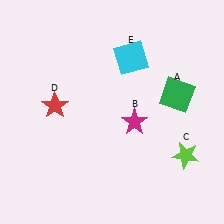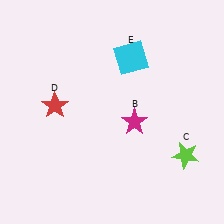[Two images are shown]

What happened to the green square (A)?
The green square (A) was removed in Image 2. It was in the top-right area of Image 1.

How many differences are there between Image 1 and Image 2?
There is 1 difference between the two images.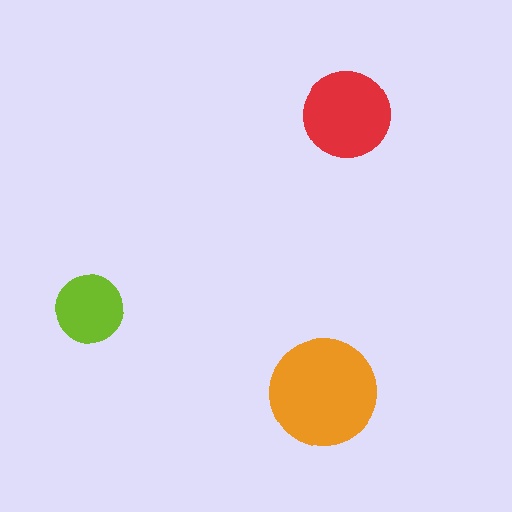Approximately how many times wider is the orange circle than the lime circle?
About 1.5 times wider.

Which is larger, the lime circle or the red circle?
The red one.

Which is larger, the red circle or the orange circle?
The orange one.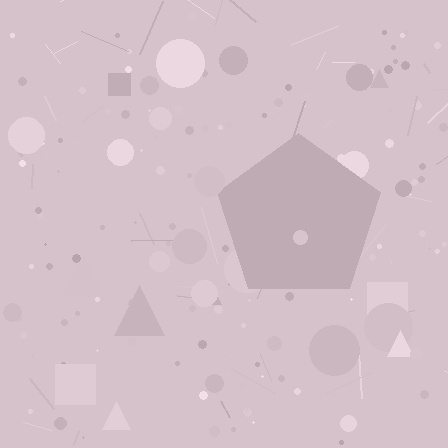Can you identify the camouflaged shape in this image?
The camouflaged shape is a pentagon.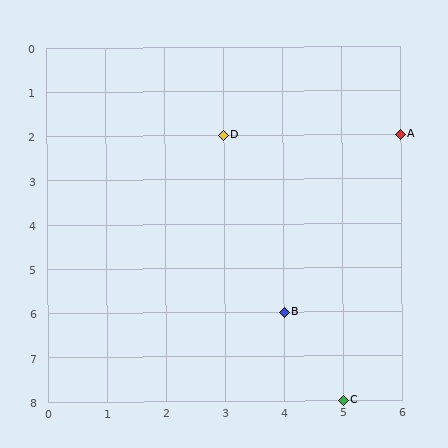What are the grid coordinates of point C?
Point C is at grid coordinates (5, 8).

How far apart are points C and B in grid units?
Points C and B are 1 column and 2 rows apart (about 2.2 grid units diagonally).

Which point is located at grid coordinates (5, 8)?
Point C is at (5, 8).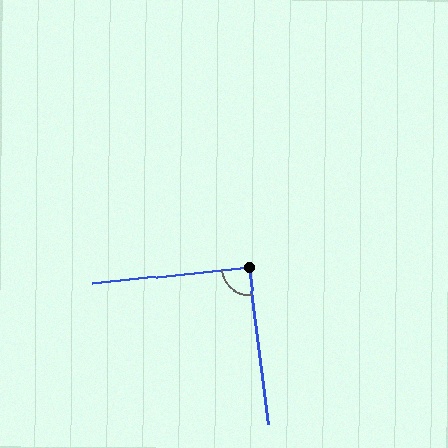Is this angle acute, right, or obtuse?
It is approximately a right angle.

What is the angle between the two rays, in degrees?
Approximately 91 degrees.